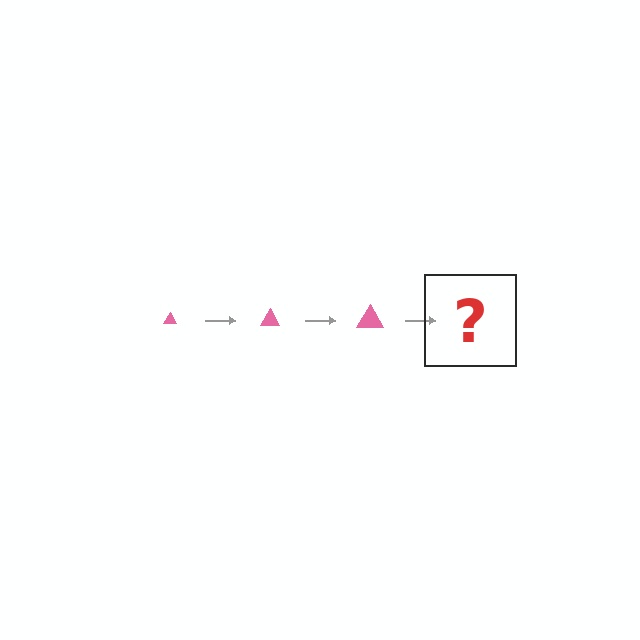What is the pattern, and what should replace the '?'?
The pattern is that the triangle gets progressively larger each step. The '?' should be a pink triangle, larger than the previous one.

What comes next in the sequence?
The next element should be a pink triangle, larger than the previous one.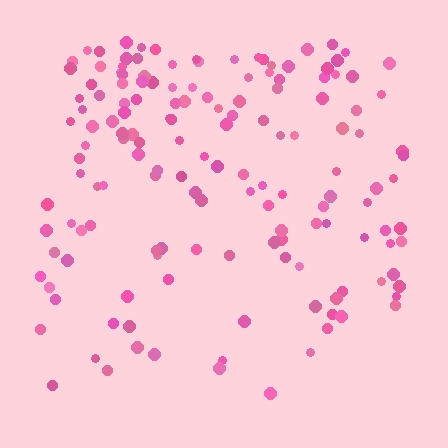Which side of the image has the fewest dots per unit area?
The bottom.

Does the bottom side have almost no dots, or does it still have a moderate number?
Still a moderate number, just noticeably fewer than the top.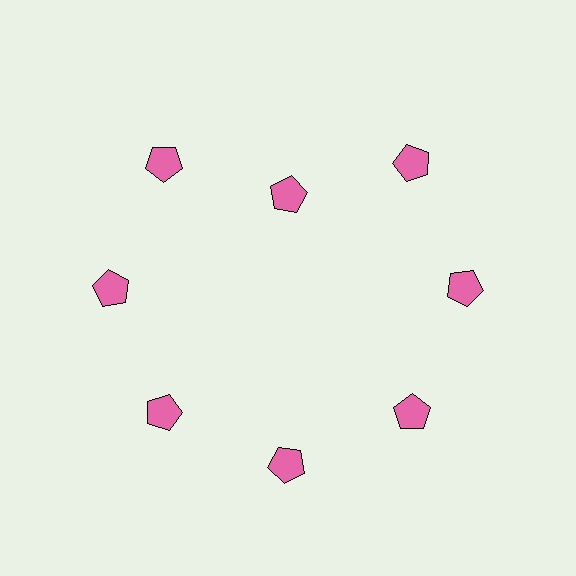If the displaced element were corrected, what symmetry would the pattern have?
It would have 8-fold rotational symmetry — the pattern would map onto itself every 45 degrees.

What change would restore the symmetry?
The symmetry would be restored by moving it outward, back onto the ring so that all 8 pentagons sit at equal angles and equal distance from the center.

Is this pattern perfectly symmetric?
No. The 8 pink pentagons are arranged in a ring, but one element near the 12 o'clock position is pulled inward toward the center, breaking the 8-fold rotational symmetry.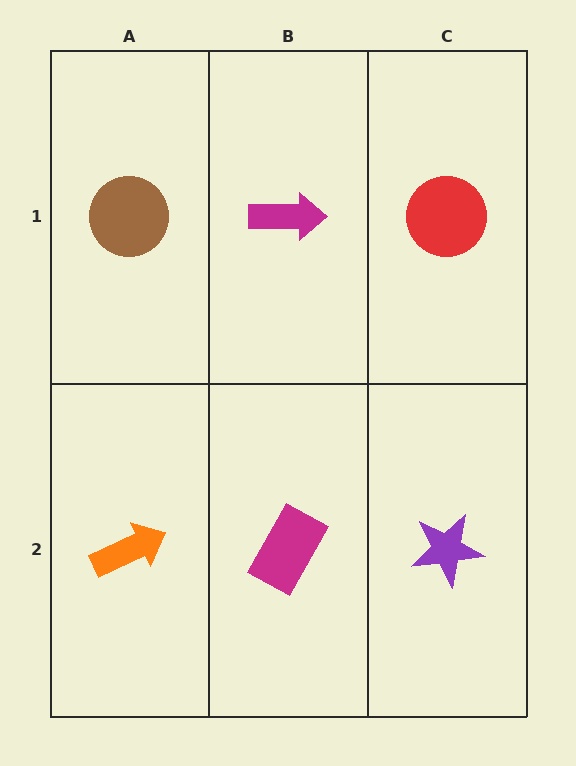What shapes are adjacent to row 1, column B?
A magenta rectangle (row 2, column B), a brown circle (row 1, column A), a red circle (row 1, column C).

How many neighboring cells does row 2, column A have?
2.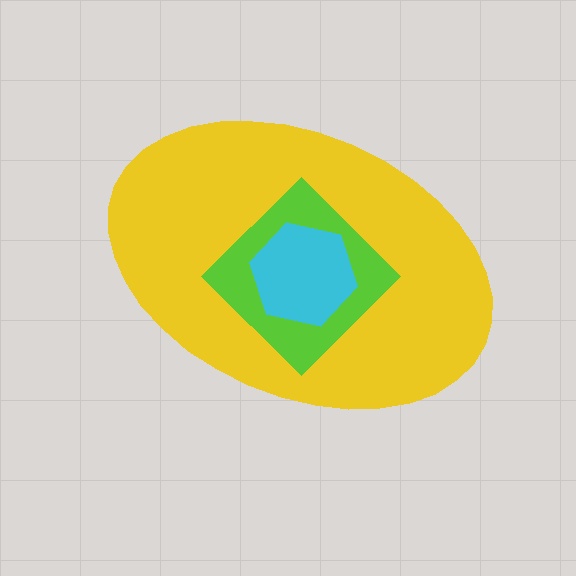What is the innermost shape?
The cyan hexagon.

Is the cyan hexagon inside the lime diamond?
Yes.